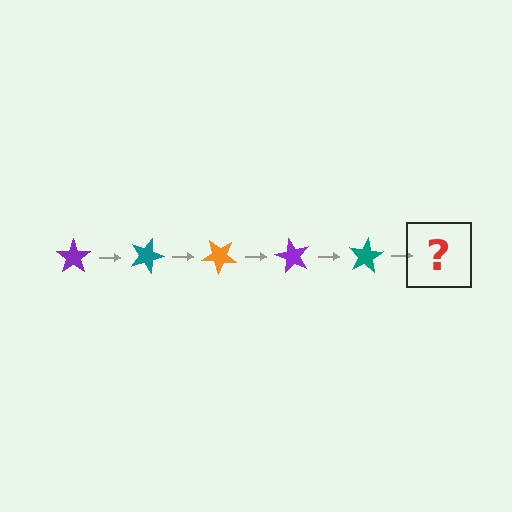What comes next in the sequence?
The next element should be an orange star, rotated 100 degrees from the start.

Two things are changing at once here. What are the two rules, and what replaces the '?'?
The two rules are that it rotates 20 degrees each step and the color cycles through purple, teal, and orange. The '?' should be an orange star, rotated 100 degrees from the start.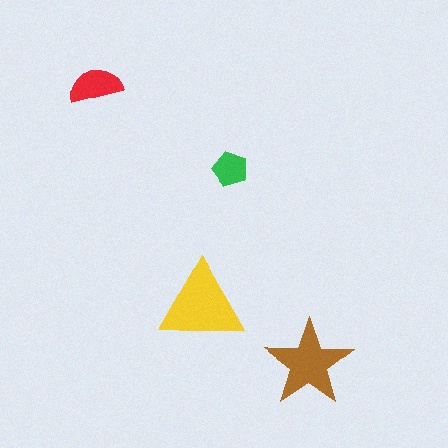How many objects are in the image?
There are 4 objects in the image.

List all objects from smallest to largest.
The green pentagon, the red semicircle, the brown star, the yellow triangle.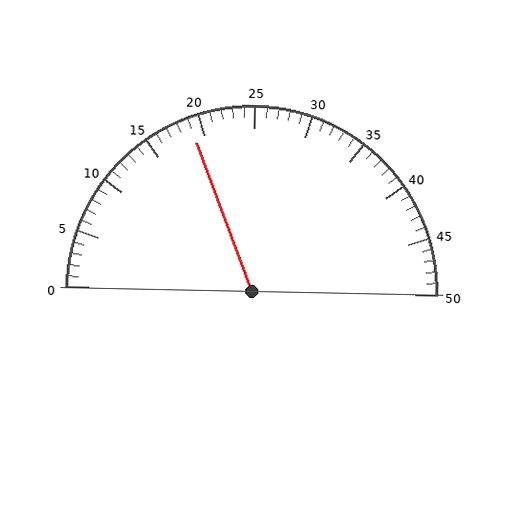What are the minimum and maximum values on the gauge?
The gauge ranges from 0 to 50.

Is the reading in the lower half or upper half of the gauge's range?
The reading is in the lower half of the range (0 to 50).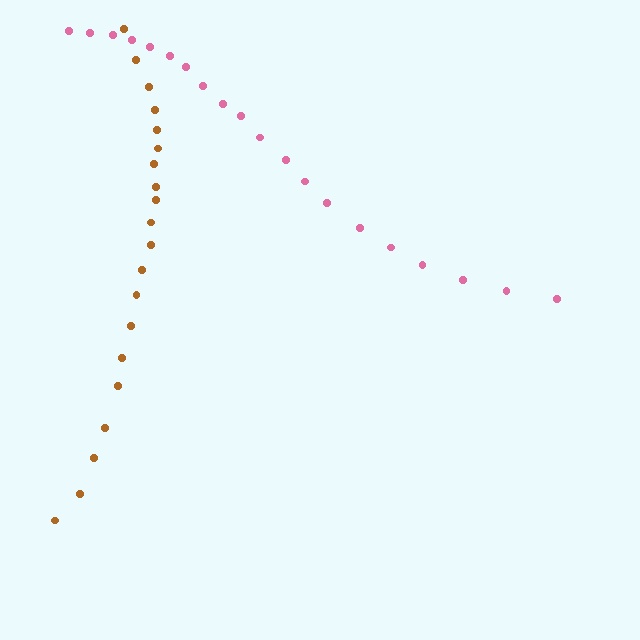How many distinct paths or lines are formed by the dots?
There are 2 distinct paths.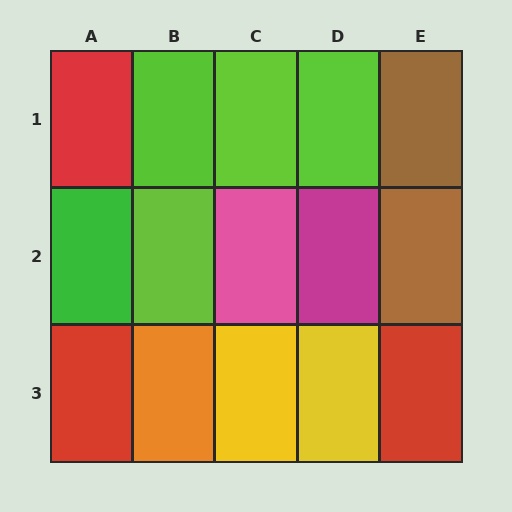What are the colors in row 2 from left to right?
Green, lime, pink, magenta, brown.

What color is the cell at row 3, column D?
Yellow.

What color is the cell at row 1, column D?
Lime.